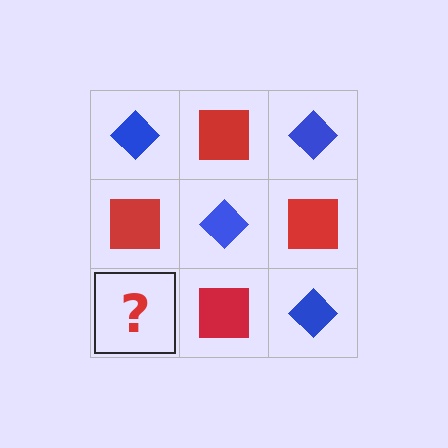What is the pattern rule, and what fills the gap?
The rule is that it alternates blue diamond and red square in a checkerboard pattern. The gap should be filled with a blue diamond.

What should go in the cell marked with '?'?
The missing cell should contain a blue diamond.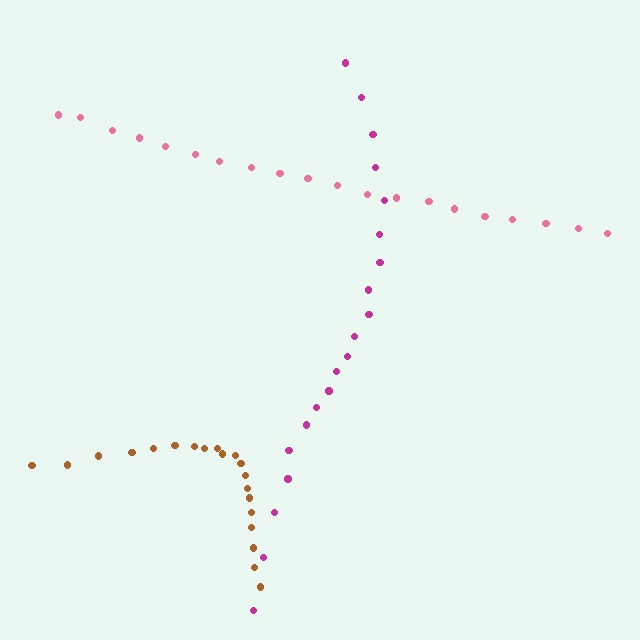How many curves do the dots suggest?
There are 3 distinct paths.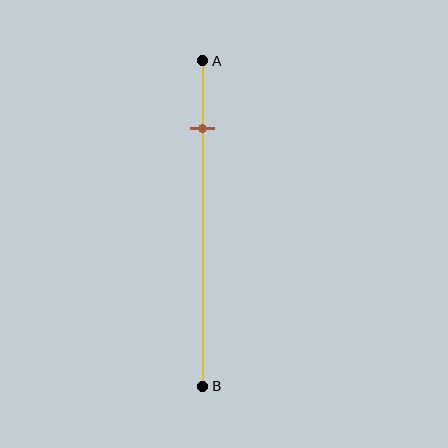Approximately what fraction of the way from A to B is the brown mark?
The brown mark is approximately 20% of the way from A to B.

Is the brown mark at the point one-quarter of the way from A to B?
No, the mark is at about 20% from A, not at the 25% one-quarter point.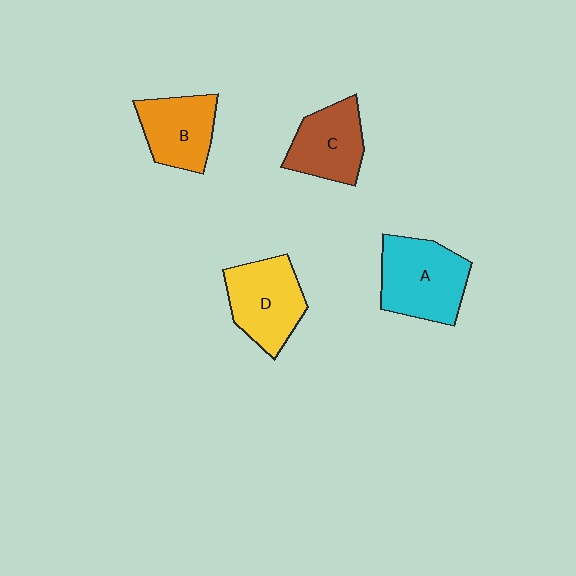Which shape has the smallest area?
Shape B (orange).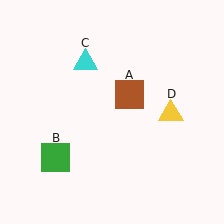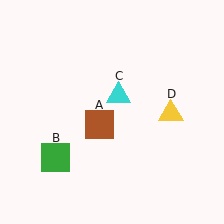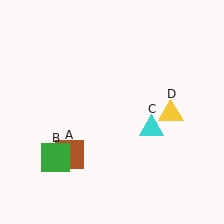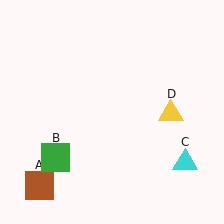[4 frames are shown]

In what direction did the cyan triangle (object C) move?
The cyan triangle (object C) moved down and to the right.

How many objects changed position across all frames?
2 objects changed position: brown square (object A), cyan triangle (object C).